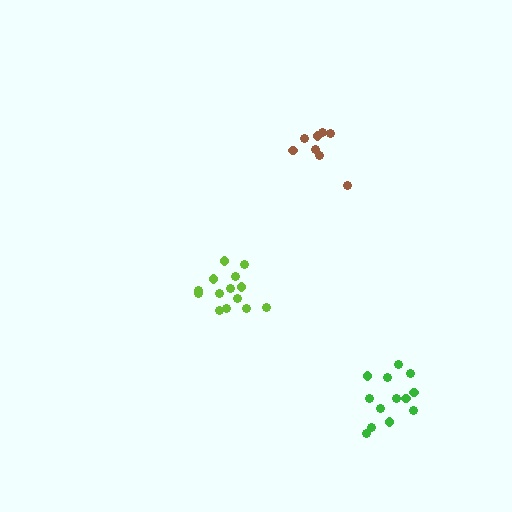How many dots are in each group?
Group 1: 14 dots, Group 2: 8 dots, Group 3: 13 dots (35 total).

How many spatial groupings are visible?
There are 3 spatial groupings.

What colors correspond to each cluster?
The clusters are colored: lime, brown, green.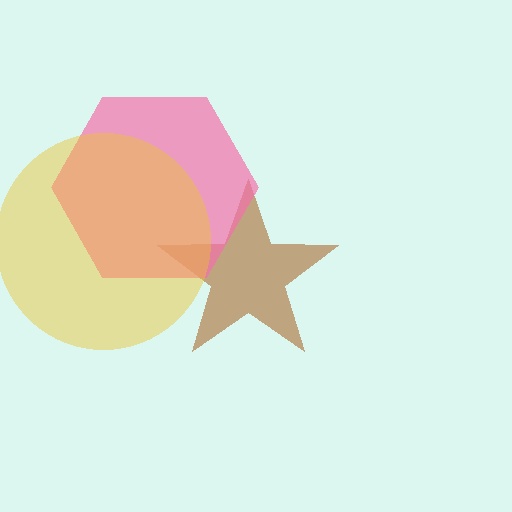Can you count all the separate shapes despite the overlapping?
Yes, there are 3 separate shapes.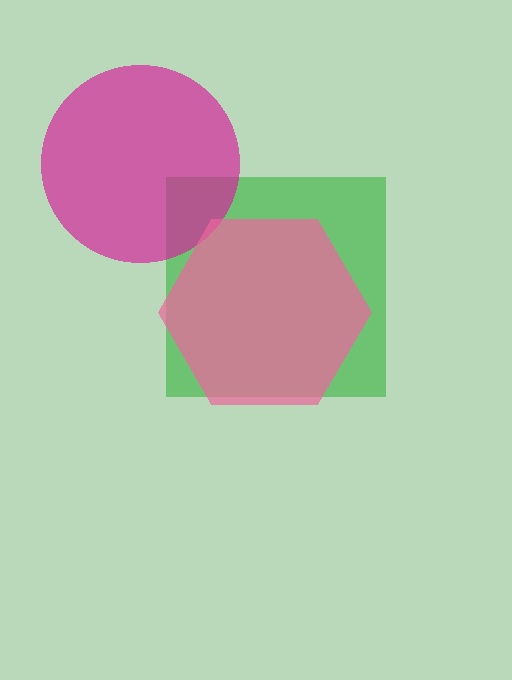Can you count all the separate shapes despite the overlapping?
Yes, there are 3 separate shapes.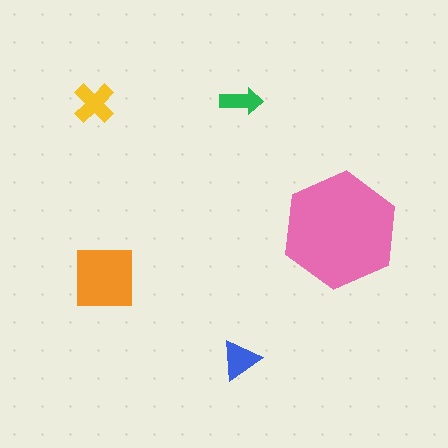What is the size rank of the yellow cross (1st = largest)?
3rd.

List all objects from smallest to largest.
The green arrow, the blue triangle, the yellow cross, the orange square, the pink hexagon.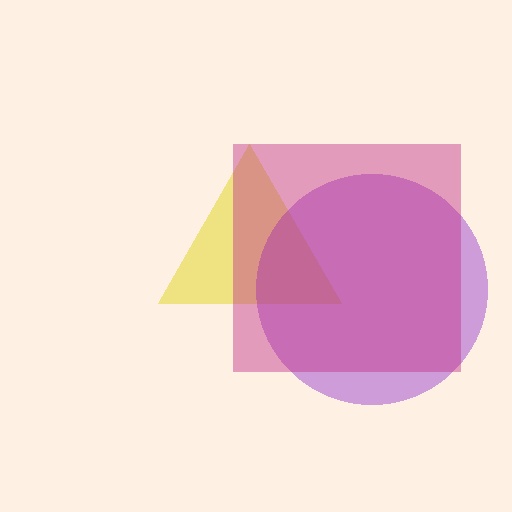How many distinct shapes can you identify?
There are 3 distinct shapes: a yellow triangle, a purple circle, a magenta square.